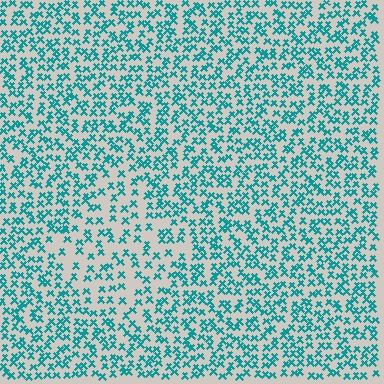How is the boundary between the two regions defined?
The boundary is defined by a change in element density (approximately 1.7x ratio). All elements are the same color, size, and shape.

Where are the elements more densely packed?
The elements are more densely packed outside the diamond boundary.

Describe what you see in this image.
The image contains small teal elements arranged at two different densities. A diamond-shaped region is visible where the elements are less densely packed than the surrounding area.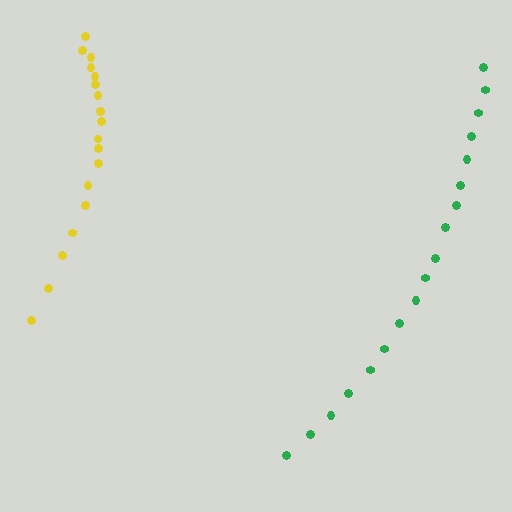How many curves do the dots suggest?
There are 2 distinct paths.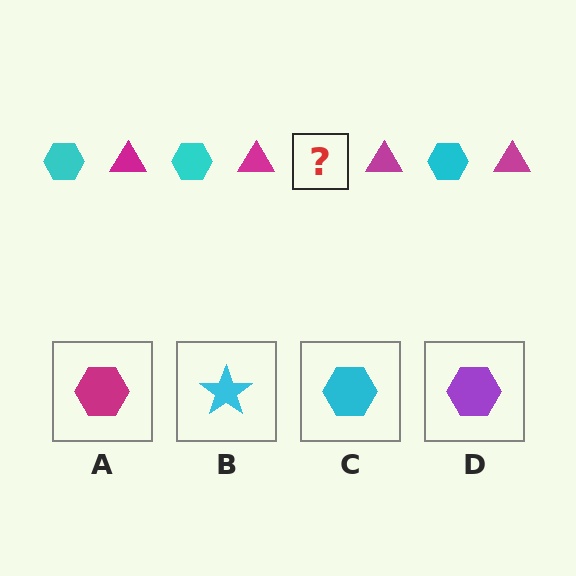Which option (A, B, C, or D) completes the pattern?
C.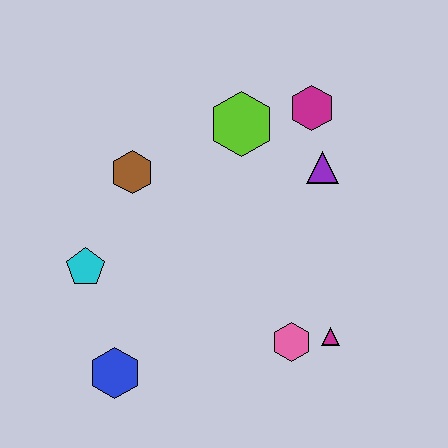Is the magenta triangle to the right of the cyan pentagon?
Yes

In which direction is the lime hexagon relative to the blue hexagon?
The lime hexagon is above the blue hexagon.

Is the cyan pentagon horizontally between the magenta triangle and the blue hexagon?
No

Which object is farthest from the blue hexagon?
The magenta hexagon is farthest from the blue hexagon.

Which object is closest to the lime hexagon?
The magenta hexagon is closest to the lime hexagon.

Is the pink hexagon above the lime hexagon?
No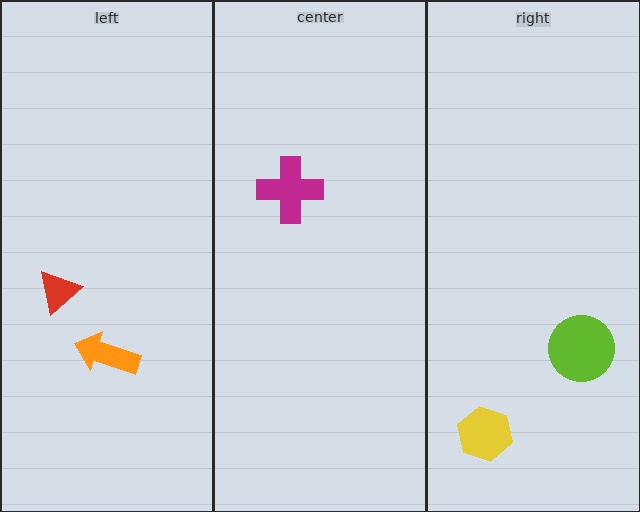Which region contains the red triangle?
The left region.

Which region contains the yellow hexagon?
The right region.